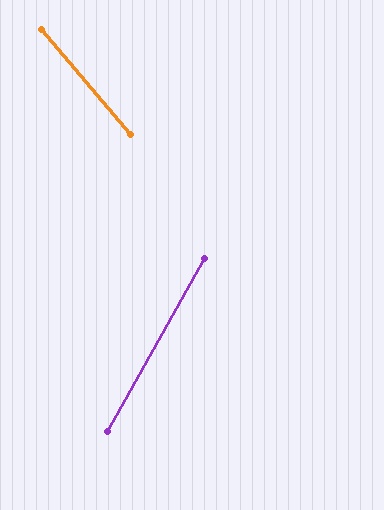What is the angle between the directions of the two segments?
Approximately 70 degrees.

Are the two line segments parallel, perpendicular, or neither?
Neither parallel nor perpendicular — they differ by about 70°.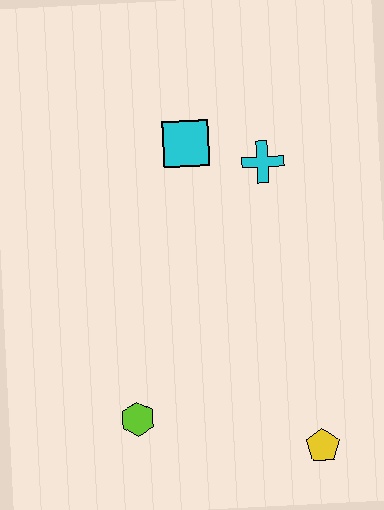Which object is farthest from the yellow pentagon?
The cyan square is farthest from the yellow pentagon.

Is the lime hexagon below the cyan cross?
Yes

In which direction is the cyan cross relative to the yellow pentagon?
The cyan cross is above the yellow pentagon.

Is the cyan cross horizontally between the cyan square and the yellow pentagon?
Yes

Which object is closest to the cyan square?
The cyan cross is closest to the cyan square.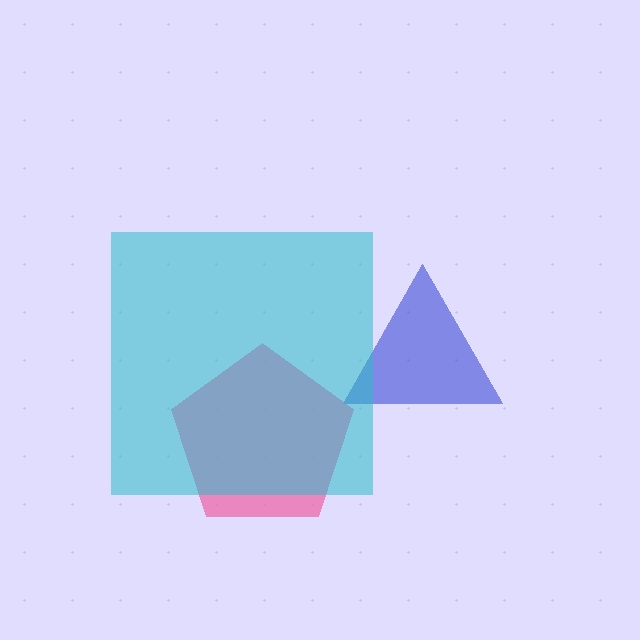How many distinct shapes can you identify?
There are 3 distinct shapes: a blue triangle, a pink pentagon, a cyan square.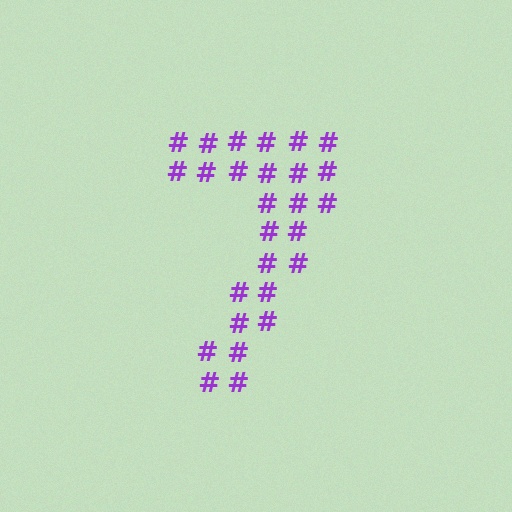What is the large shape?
The large shape is the digit 7.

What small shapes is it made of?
It is made of small hash symbols.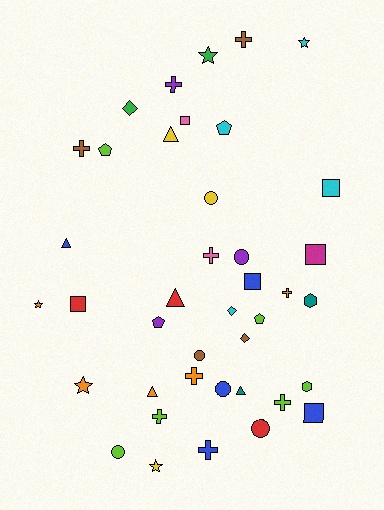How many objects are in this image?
There are 40 objects.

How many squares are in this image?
There are 6 squares.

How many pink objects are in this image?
There are 2 pink objects.